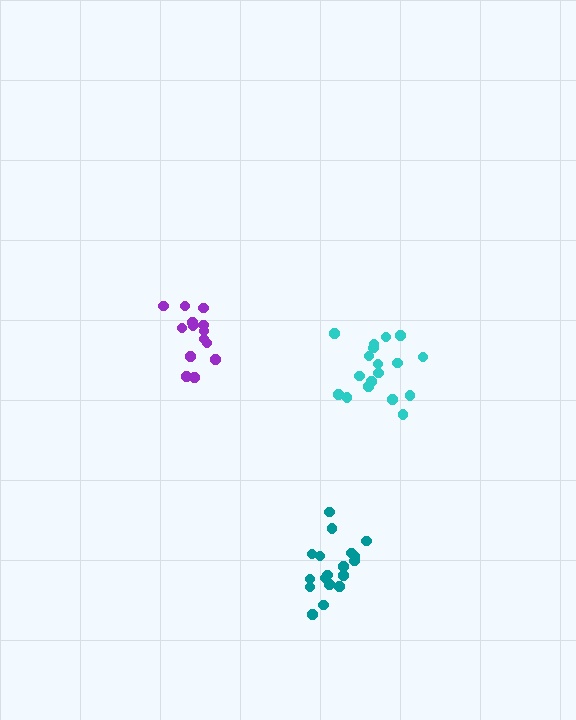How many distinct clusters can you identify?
There are 3 distinct clusters.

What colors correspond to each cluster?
The clusters are colored: purple, teal, cyan.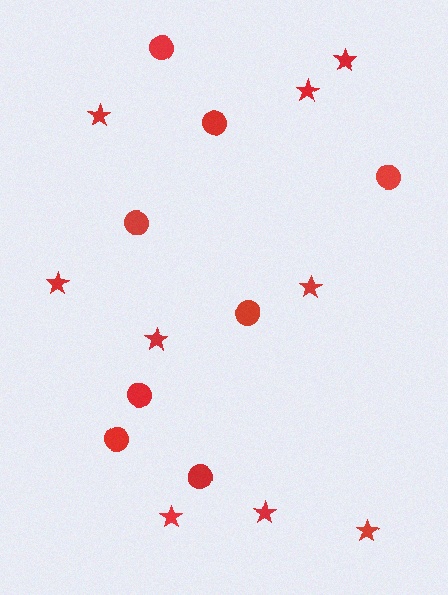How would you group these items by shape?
There are 2 groups: one group of circles (8) and one group of stars (9).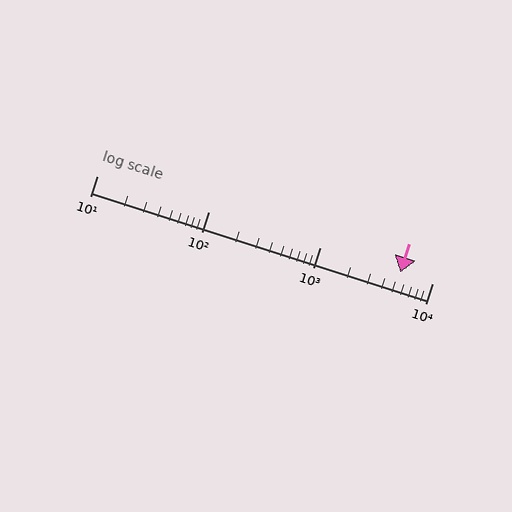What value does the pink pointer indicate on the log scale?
The pointer indicates approximately 5200.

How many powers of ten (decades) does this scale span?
The scale spans 3 decades, from 10 to 10000.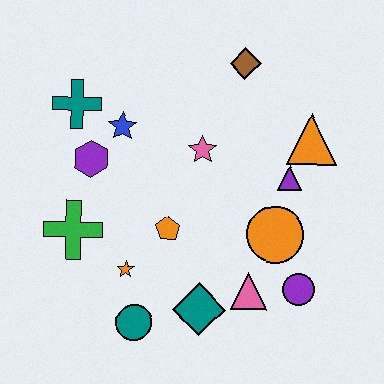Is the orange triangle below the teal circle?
No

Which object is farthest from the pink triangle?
The teal cross is farthest from the pink triangle.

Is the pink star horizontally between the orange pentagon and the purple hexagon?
No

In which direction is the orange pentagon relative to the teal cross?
The orange pentagon is below the teal cross.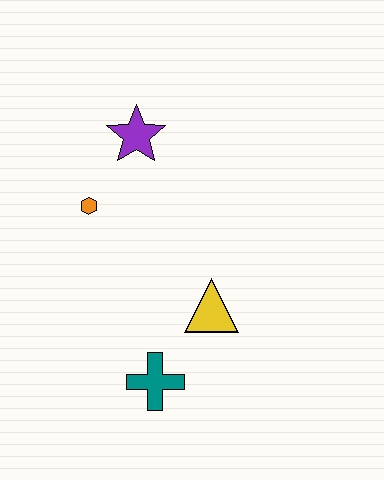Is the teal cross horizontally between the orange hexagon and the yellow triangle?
Yes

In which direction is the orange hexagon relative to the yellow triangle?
The orange hexagon is to the left of the yellow triangle.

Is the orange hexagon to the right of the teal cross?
No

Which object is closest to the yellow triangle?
The teal cross is closest to the yellow triangle.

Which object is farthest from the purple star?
The teal cross is farthest from the purple star.